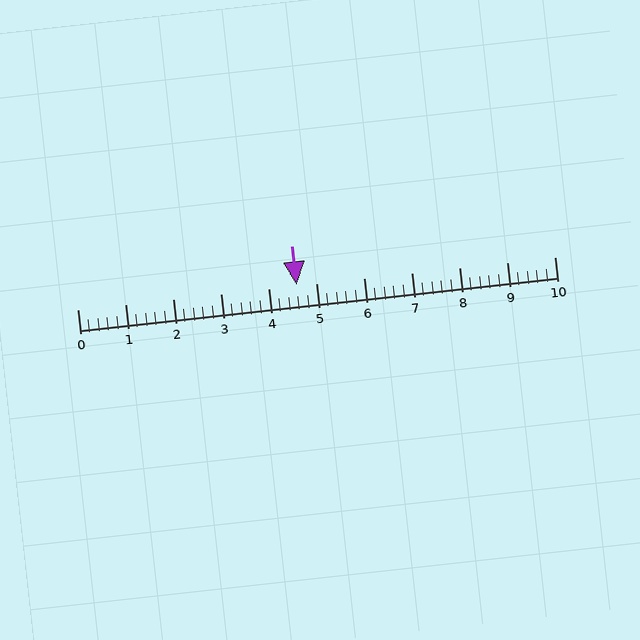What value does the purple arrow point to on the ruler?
The purple arrow points to approximately 4.6.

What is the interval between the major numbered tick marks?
The major tick marks are spaced 1 units apart.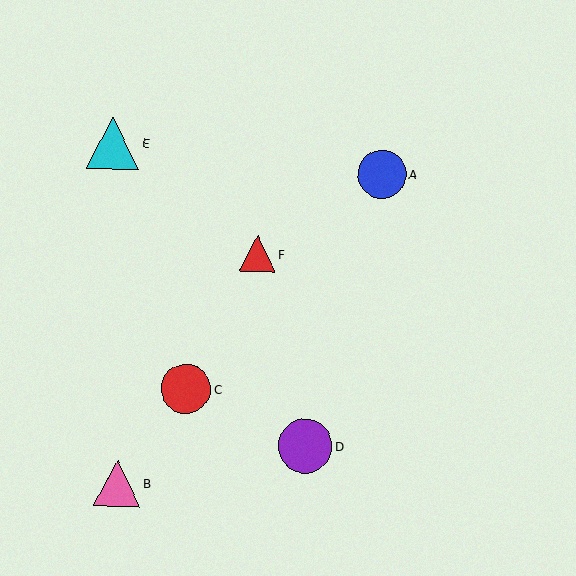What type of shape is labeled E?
Shape E is a cyan triangle.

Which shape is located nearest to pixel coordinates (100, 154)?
The cyan triangle (labeled E) at (113, 143) is nearest to that location.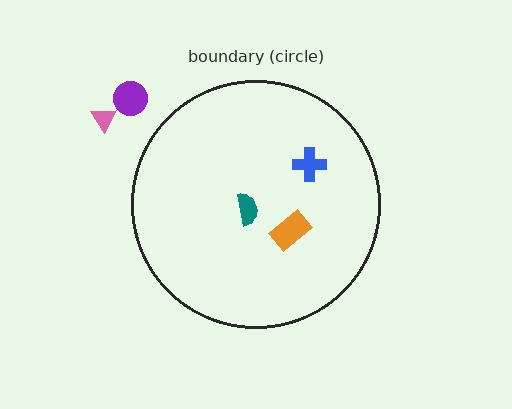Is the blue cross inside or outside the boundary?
Inside.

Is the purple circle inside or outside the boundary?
Outside.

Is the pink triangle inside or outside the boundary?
Outside.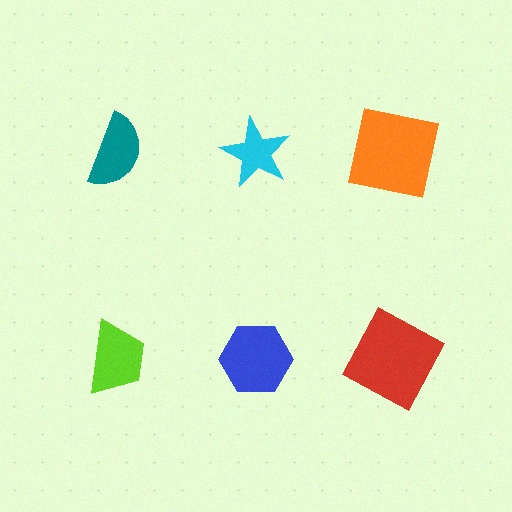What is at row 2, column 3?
A red square.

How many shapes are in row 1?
3 shapes.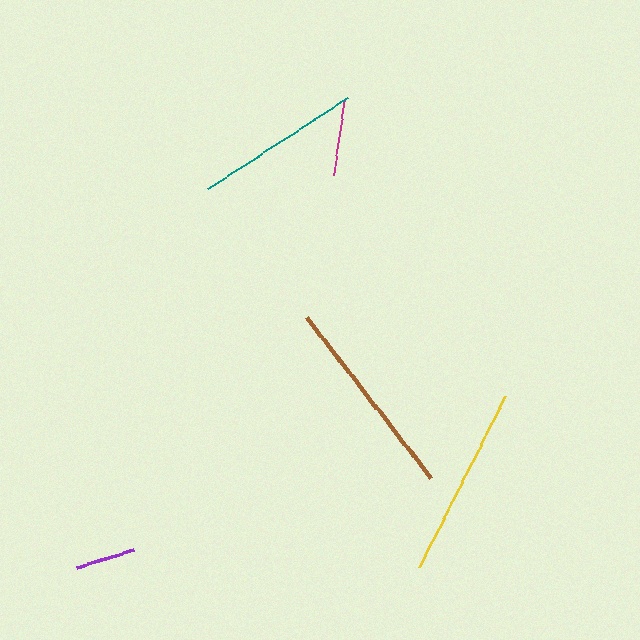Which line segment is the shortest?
The purple line is the shortest at approximately 60 pixels.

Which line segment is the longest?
The brown line is the longest at approximately 203 pixels.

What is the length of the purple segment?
The purple segment is approximately 60 pixels long.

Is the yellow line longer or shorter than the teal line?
The yellow line is longer than the teal line.